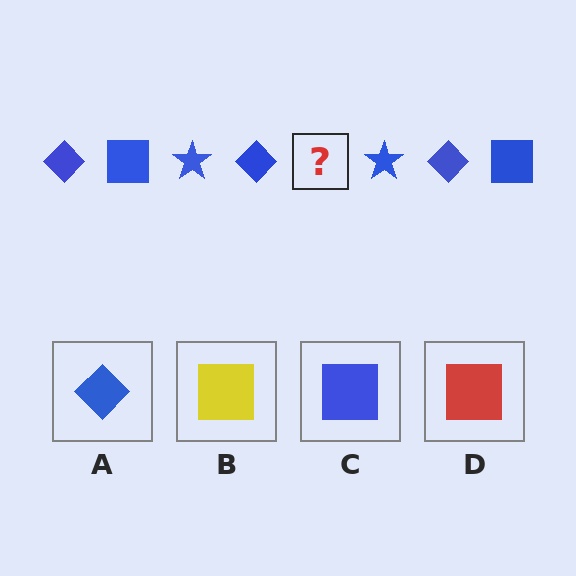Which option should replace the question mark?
Option C.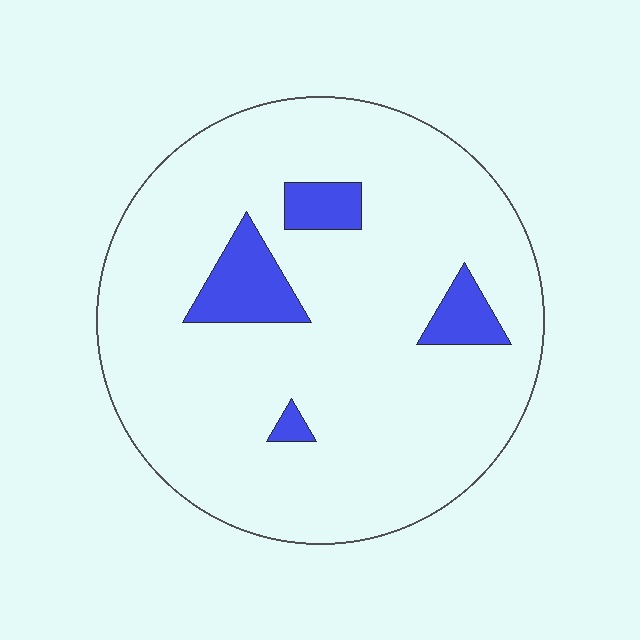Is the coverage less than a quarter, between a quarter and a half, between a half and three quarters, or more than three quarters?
Less than a quarter.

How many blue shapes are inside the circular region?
4.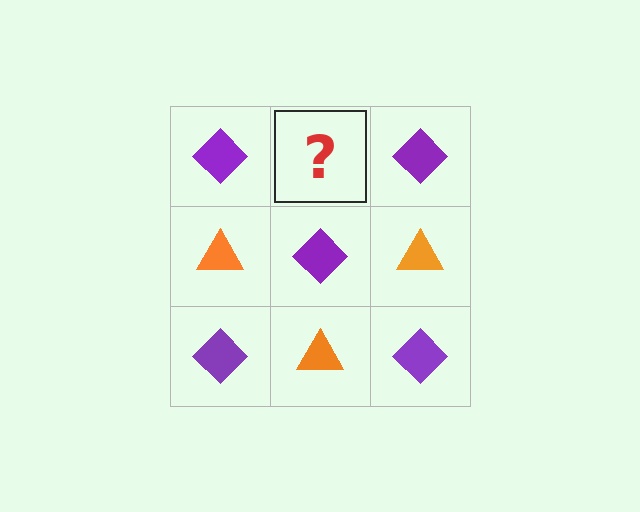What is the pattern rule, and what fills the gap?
The rule is that it alternates purple diamond and orange triangle in a checkerboard pattern. The gap should be filled with an orange triangle.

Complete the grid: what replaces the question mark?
The question mark should be replaced with an orange triangle.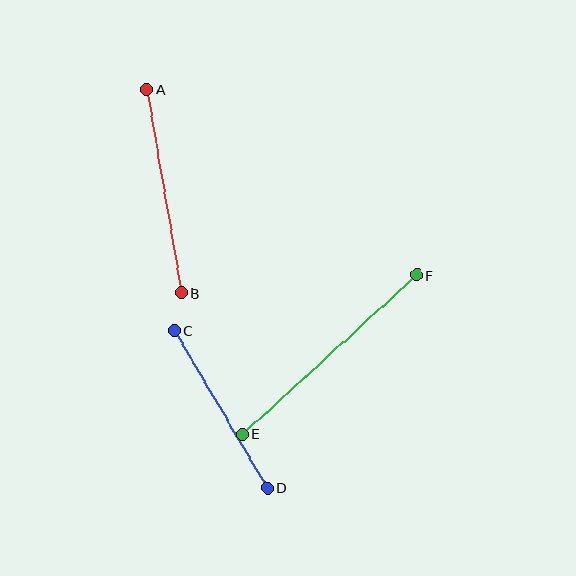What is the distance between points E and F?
The distance is approximately 236 pixels.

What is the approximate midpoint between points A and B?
The midpoint is at approximately (164, 191) pixels.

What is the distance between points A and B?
The distance is approximately 206 pixels.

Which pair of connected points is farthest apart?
Points E and F are farthest apart.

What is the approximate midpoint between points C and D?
The midpoint is at approximately (220, 409) pixels.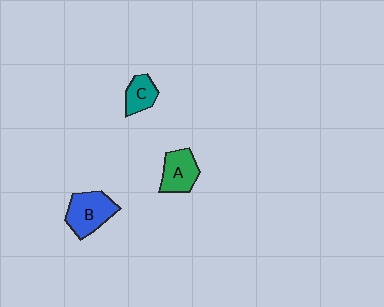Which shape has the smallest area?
Shape C (teal).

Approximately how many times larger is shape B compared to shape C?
Approximately 1.8 times.